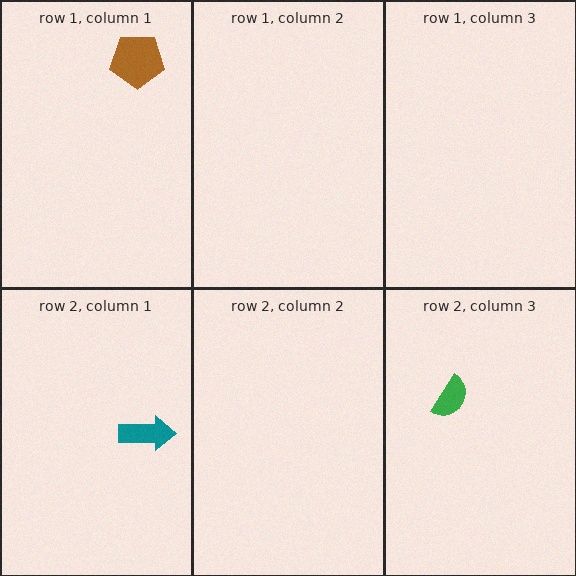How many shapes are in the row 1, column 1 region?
1.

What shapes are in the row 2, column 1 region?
The teal arrow.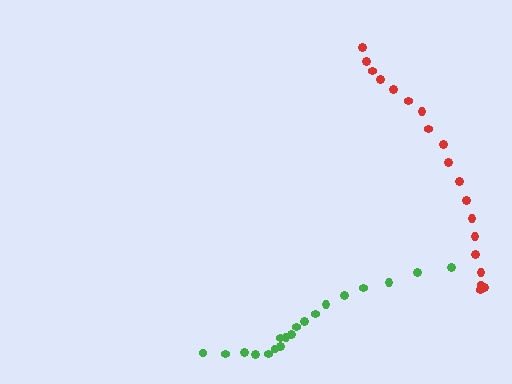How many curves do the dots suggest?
There are 2 distinct paths.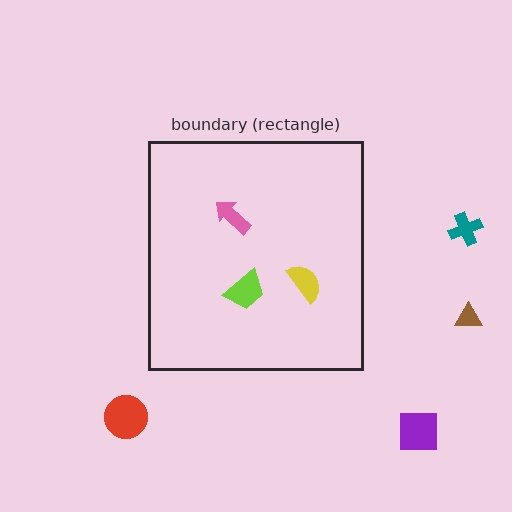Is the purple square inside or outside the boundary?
Outside.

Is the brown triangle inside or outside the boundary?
Outside.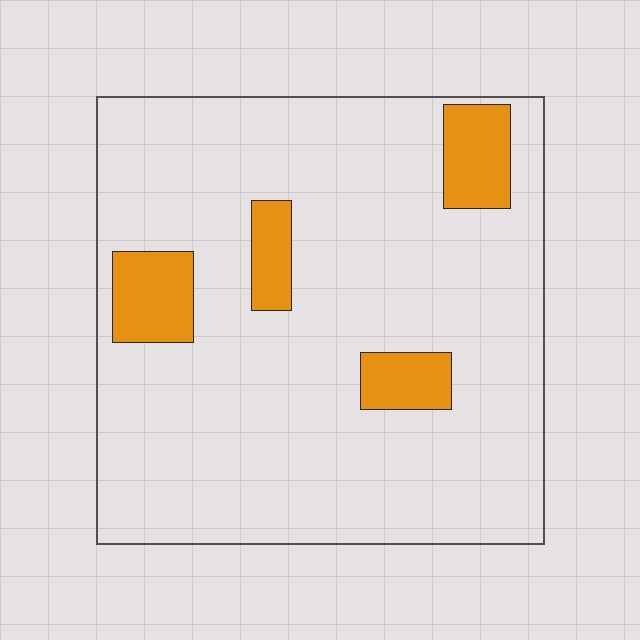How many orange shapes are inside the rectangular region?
4.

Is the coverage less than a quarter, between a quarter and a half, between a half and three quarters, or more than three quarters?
Less than a quarter.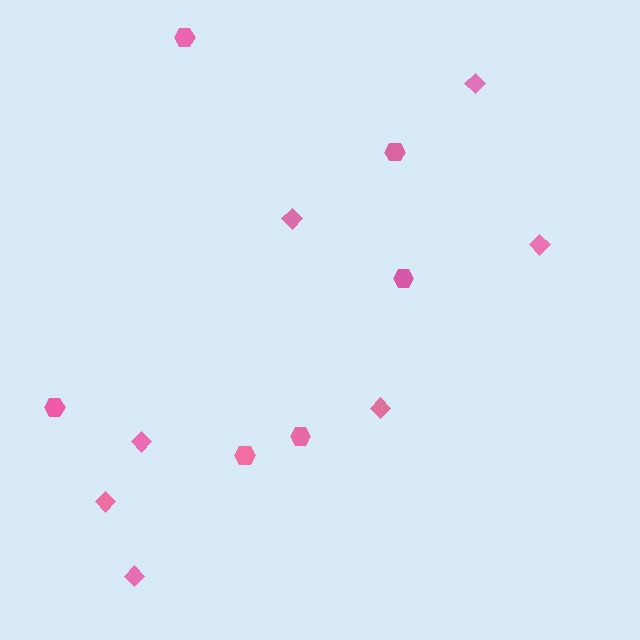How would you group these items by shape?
There are 2 groups: one group of hexagons (6) and one group of diamonds (7).